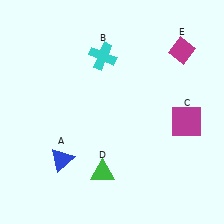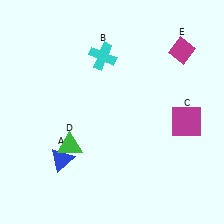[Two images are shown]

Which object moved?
The green triangle (D) moved left.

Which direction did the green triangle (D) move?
The green triangle (D) moved left.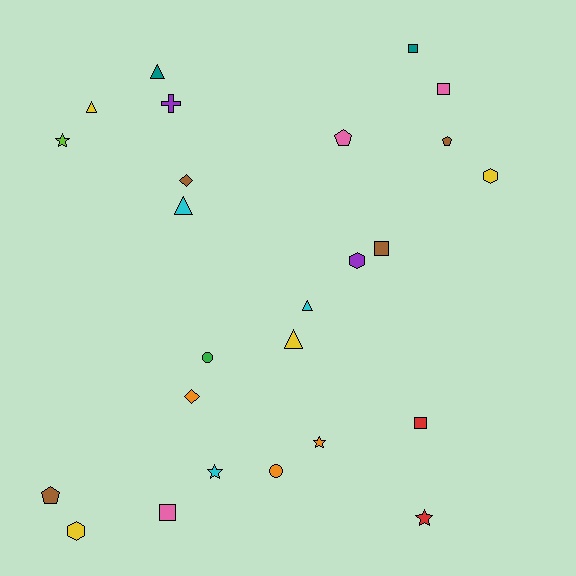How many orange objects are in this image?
There are 3 orange objects.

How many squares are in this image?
There are 5 squares.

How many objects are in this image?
There are 25 objects.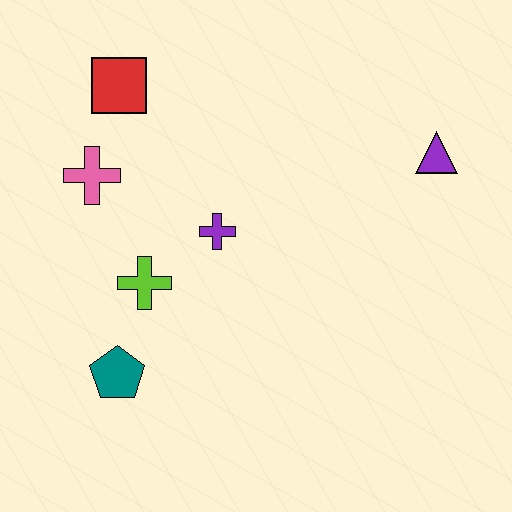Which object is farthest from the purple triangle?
The teal pentagon is farthest from the purple triangle.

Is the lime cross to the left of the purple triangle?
Yes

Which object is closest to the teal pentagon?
The lime cross is closest to the teal pentagon.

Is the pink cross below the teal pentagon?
No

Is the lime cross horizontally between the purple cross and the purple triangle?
No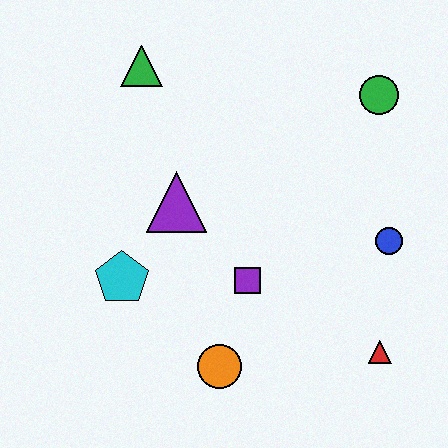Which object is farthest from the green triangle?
The red triangle is farthest from the green triangle.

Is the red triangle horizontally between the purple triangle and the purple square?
No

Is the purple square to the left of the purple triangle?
No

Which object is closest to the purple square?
The orange circle is closest to the purple square.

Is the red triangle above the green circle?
No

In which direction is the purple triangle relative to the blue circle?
The purple triangle is to the left of the blue circle.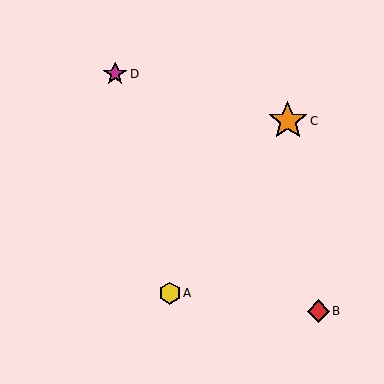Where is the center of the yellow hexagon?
The center of the yellow hexagon is at (170, 293).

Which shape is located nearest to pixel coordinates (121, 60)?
The magenta star (labeled D) at (115, 74) is nearest to that location.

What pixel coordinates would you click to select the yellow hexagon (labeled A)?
Click at (170, 293) to select the yellow hexagon A.